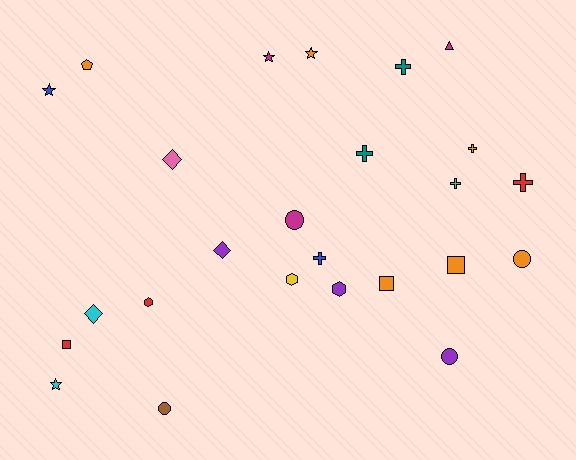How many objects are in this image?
There are 25 objects.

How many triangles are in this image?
There is 1 triangle.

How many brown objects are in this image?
There is 1 brown object.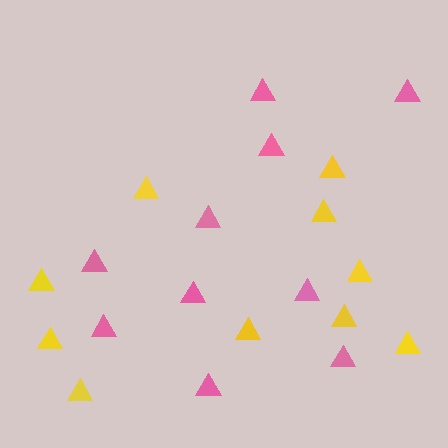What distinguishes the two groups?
There are 2 groups: one group of pink triangles (10) and one group of yellow triangles (10).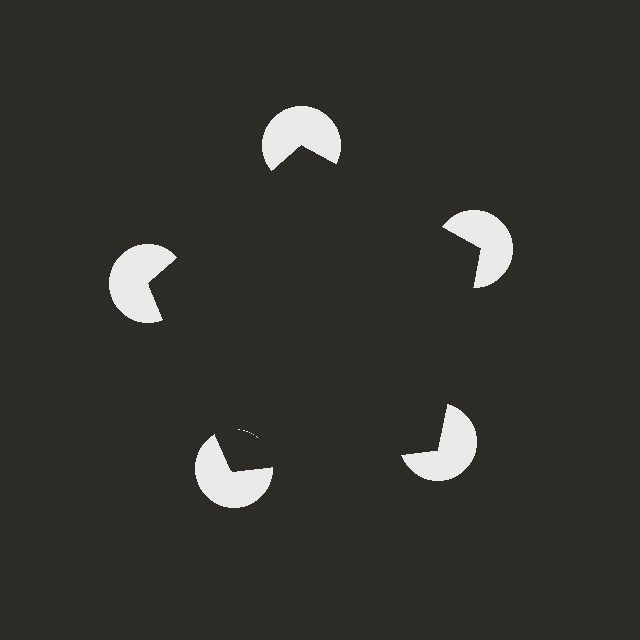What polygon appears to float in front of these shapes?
An illusory pentagon — its edges are inferred from the aligned wedge cuts in the pac-man discs, not physically drawn.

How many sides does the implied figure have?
5 sides.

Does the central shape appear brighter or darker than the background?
It typically appears slightly darker than the background, even though no actual brightness change is drawn.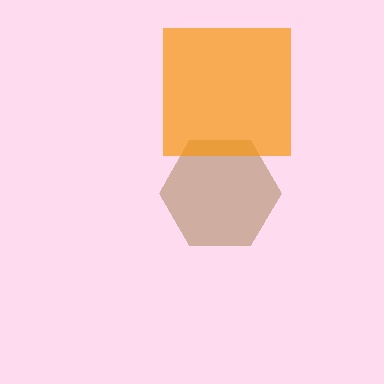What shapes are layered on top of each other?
The layered shapes are: a brown hexagon, an orange square.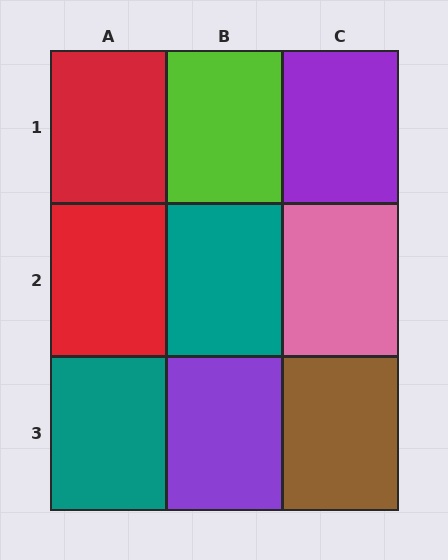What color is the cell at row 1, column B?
Lime.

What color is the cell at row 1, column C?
Purple.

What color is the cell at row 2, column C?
Pink.